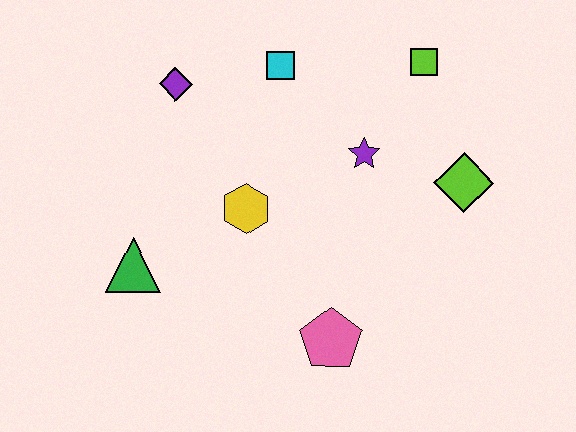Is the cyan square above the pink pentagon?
Yes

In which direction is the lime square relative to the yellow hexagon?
The lime square is to the right of the yellow hexagon.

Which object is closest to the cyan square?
The purple diamond is closest to the cyan square.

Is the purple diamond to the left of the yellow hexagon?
Yes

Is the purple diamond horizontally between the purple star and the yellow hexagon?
No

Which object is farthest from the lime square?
The green triangle is farthest from the lime square.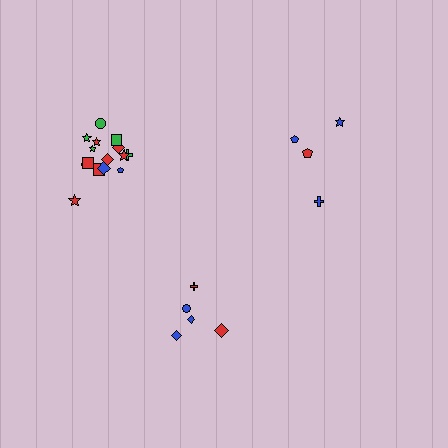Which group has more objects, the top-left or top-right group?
The top-left group.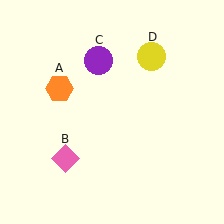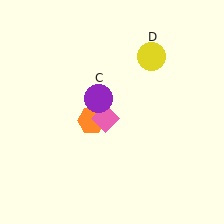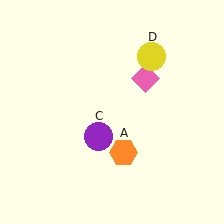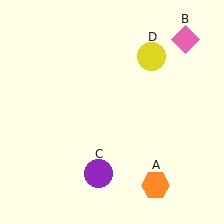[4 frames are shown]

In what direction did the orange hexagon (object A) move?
The orange hexagon (object A) moved down and to the right.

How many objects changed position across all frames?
3 objects changed position: orange hexagon (object A), pink diamond (object B), purple circle (object C).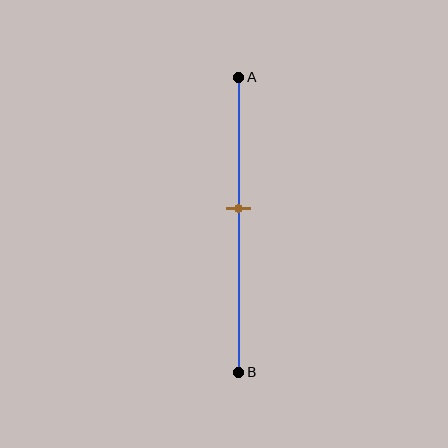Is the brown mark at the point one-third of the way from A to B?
No, the mark is at about 45% from A, not at the 33% one-third point.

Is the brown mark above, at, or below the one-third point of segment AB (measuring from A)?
The brown mark is below the one-third point of segment AB.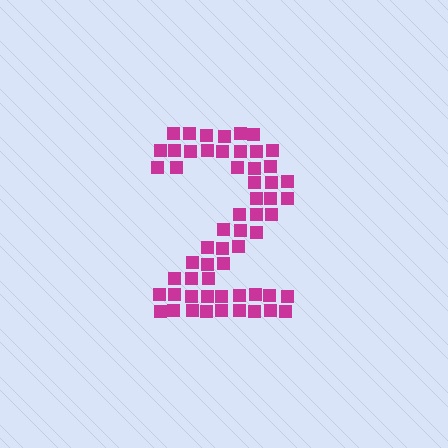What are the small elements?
The small elements are squares.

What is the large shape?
The large shape is the digit 2.